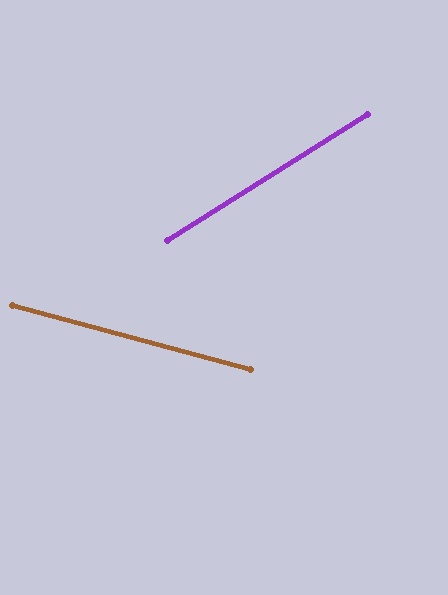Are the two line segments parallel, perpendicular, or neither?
Neither parallel nor perpendicular — they differ by about 47°.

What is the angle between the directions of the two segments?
Approximately 47 degrees.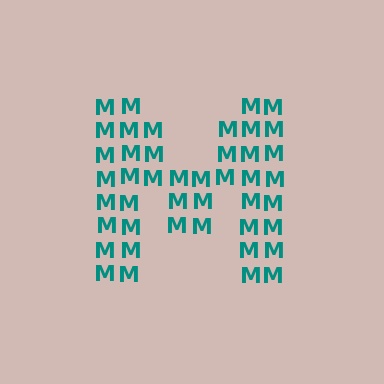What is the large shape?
The large shape is the letter M.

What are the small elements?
The small elements are letter M's.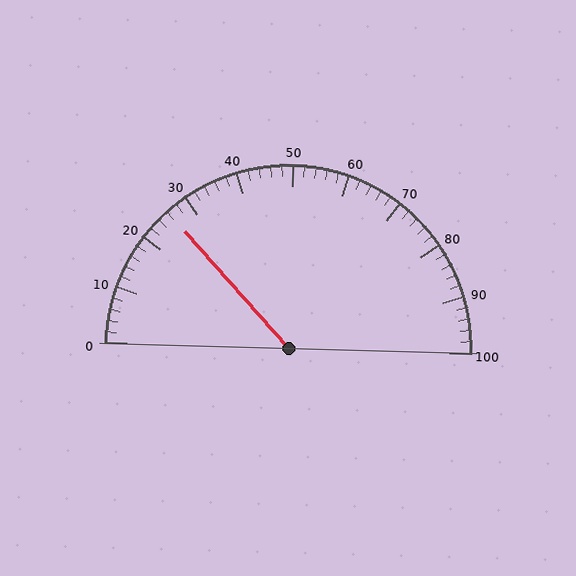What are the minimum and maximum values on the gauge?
The gauge ranges from 0 to 100.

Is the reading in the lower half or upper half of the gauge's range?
The reading is in the lower half of the range (0 to 100).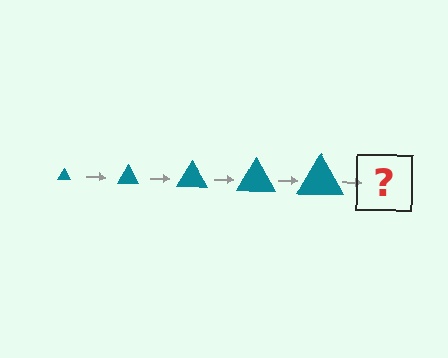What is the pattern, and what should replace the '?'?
The pattern is that the triangle gets progressively larger each step. The '?' should be a teal triangle, larger than the previous one.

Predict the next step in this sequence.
The next step is a teal triangle, larger than the previous one.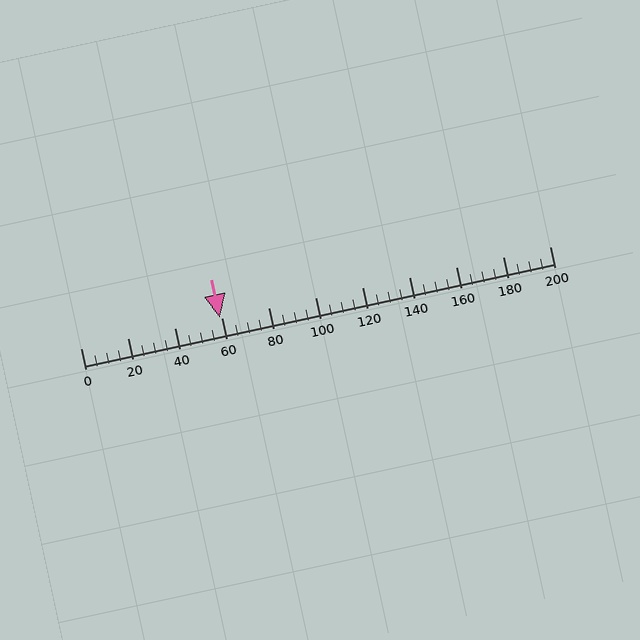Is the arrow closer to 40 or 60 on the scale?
The arrow is closer to 60.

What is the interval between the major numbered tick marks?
The major tick marks are spaced 20 units apart.